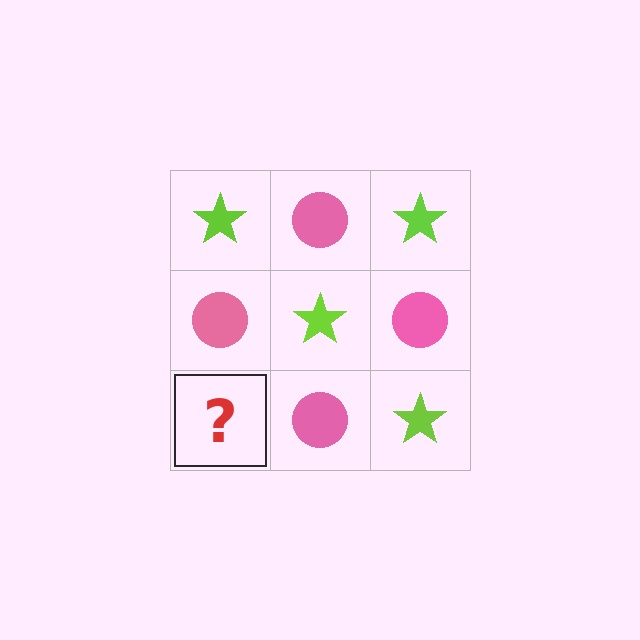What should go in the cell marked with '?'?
The missing cell should contain a lime star.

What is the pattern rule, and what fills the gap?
The rule is that it alternates lime star and pink circle in a checkerboard pattern. The gap should be filled with a lime star.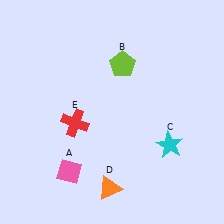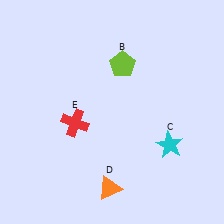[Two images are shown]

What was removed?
The pink diamond (A) was removed in Image 2.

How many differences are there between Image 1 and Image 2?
There is 1 difference between the two images.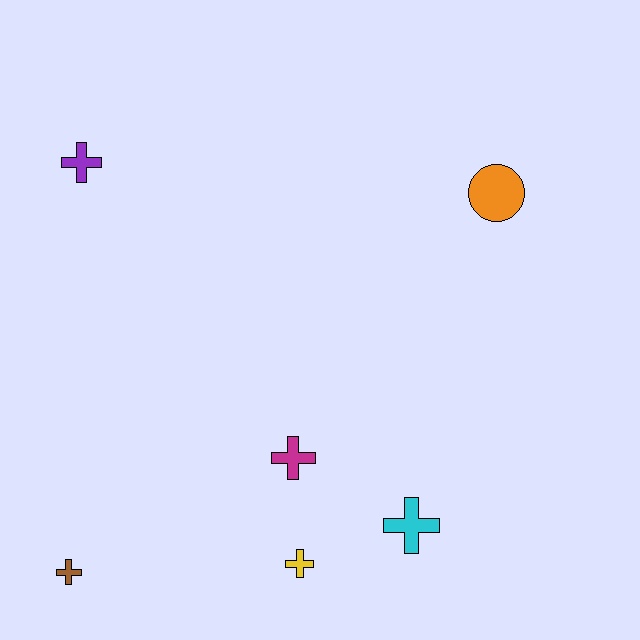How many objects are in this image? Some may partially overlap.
There are 6 objects.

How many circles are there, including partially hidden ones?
There is 1 circle.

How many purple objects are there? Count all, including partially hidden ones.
There is 1 purple object.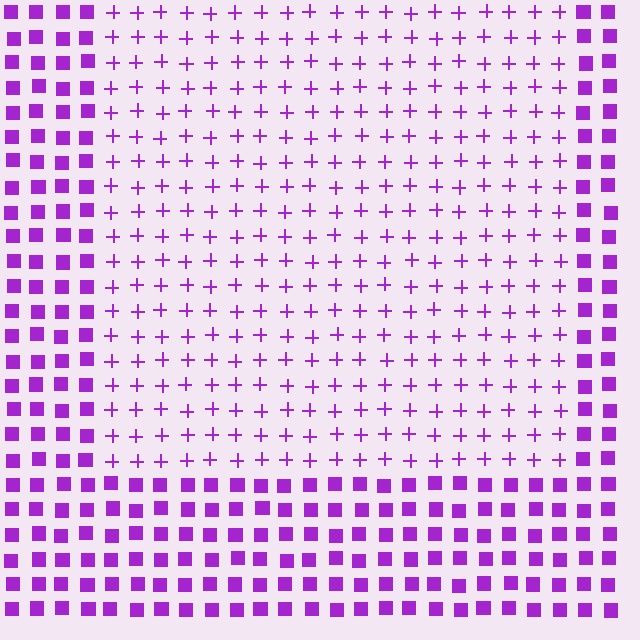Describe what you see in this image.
The image is filled with small purple elements arranged in a uniform grid. A rectangle-shaped region contains plus signs, while the surrounding area contains squares. The boundary is defined purely by the change in element shape.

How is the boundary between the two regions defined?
The boundary is defined by a change in element shape: plus signs inside vs. squares outside. All elements share the same color and spacing.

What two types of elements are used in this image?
The image uses plus signs inside the rectangle region and squares outside it.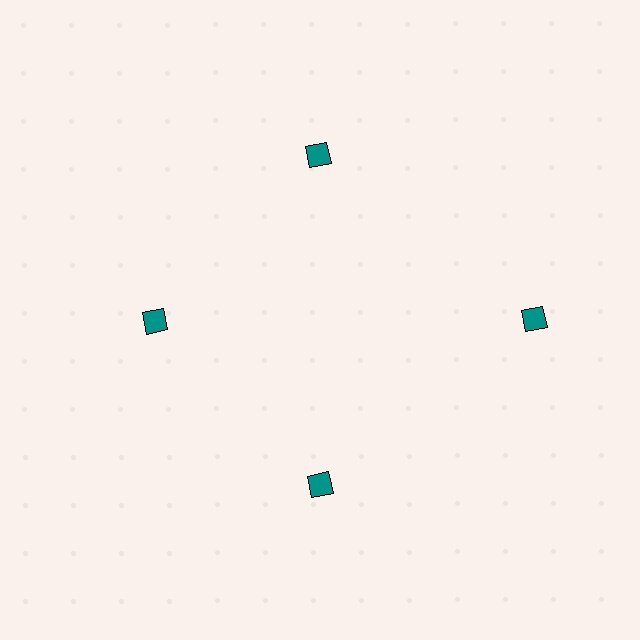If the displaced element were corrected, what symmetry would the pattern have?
It would have 4-fold rotational symmetry — the pattern would map onto itself every 90 degrees.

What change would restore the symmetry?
The symmetry would be restored by moving it inward, back onto the ring so that all 4 diamonds sit at equal angles and equal distance from the center.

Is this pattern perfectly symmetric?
No. The 4 teal diamonds are arranged in a ring, but one element near the 3 o'clock position is pushed outward from the center, breaking the 4-fold rotational symmetry.